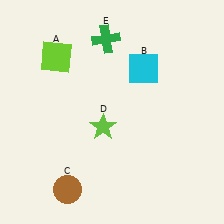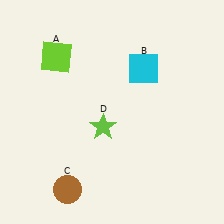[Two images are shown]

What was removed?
The green cross (E) was removed in Image 2.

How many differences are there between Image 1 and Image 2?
There is 1 difference between the two images.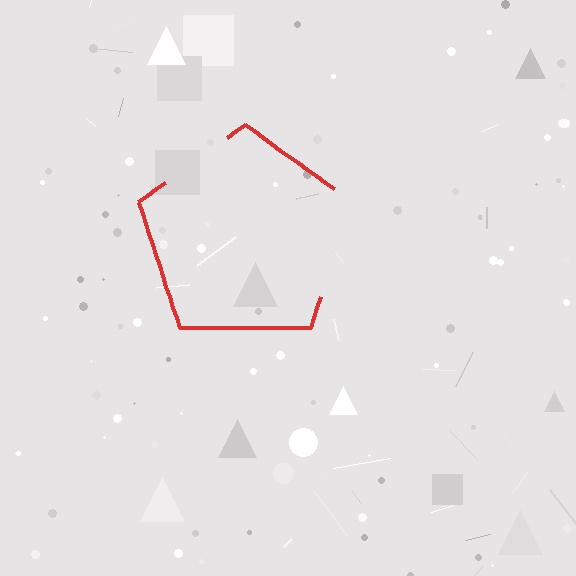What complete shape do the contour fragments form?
The contour fragments form a pentagon.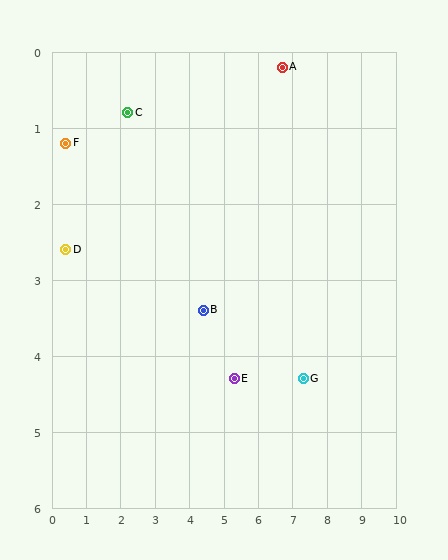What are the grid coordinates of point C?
Point C is at approximately (2.2, 0.8).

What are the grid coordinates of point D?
Point D is at approximately (0.4, 2.6).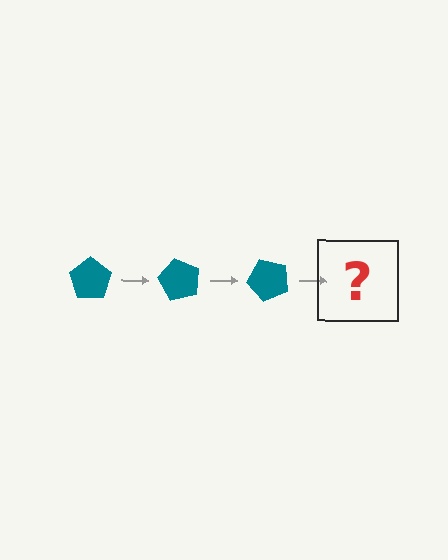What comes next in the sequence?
The next element should be a teal pentagon rotated 180 degrees.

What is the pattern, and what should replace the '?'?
The pattern is that the pentagon rotates 60 degrees each step. The '?' should be a teal pentagon rotated 180 degrees.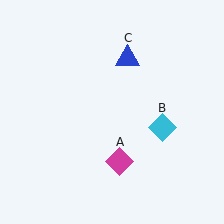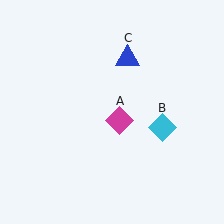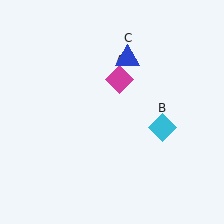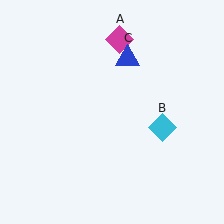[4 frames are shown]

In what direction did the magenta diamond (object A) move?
The magenta diamond (object A) moved up.